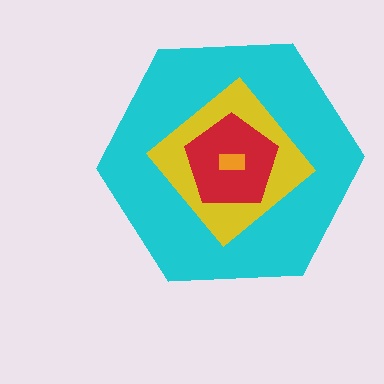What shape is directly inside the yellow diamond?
The red pentagon.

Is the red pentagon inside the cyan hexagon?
Yes.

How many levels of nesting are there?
4.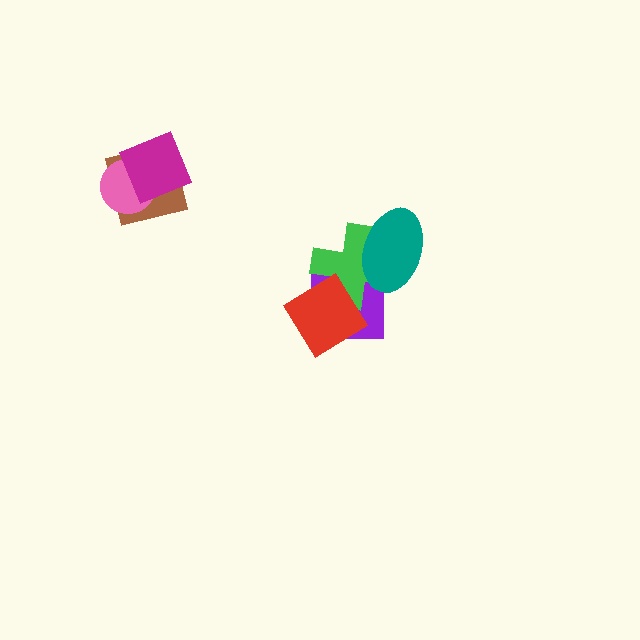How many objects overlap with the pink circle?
2 objects overlap with the pink circle.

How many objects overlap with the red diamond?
2 objects overlap with the red diamond.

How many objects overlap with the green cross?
3 objects overlap with the green cross.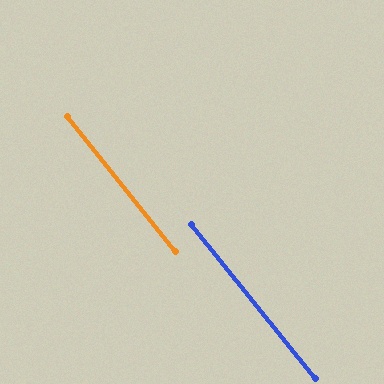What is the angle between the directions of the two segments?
Approximately 0 degrees.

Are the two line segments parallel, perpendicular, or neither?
Parallel — their directions differ by only 0.0°.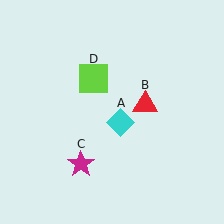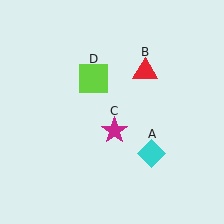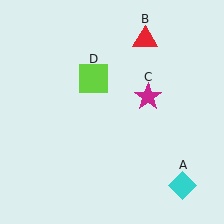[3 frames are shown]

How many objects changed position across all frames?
3 objects changed position: cyan diamond (object A), red triangle (object B), magenta star (object C).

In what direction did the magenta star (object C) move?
The magenta star (object C) moved up and to the right.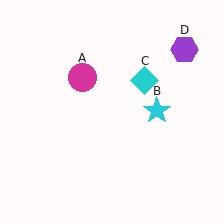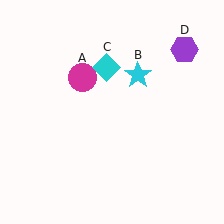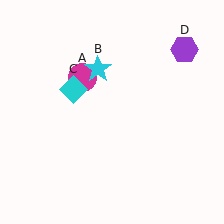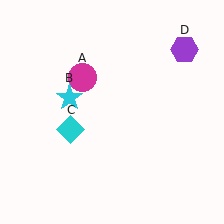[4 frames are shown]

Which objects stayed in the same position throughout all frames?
Magenta circle (object A) and purple hexagon (object D) remained stationary.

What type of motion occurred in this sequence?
The cyan star (object B), cyan diamond (object C) rotated counterclockwise around the center of the scene.